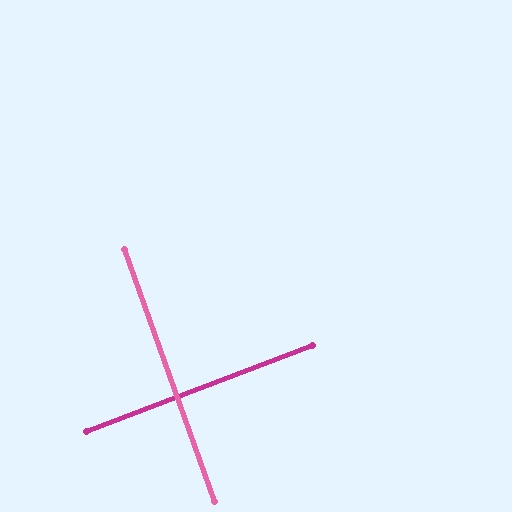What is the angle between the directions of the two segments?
Approximately 89 degrees.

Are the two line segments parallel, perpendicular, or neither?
Perpendicular — they meet at approximately 89°.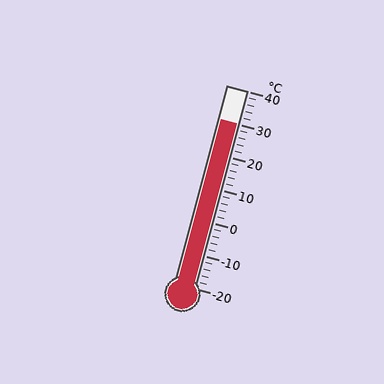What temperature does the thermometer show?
The thermometer shows approximately 30°C.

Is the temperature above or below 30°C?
The temperature is at 30°C.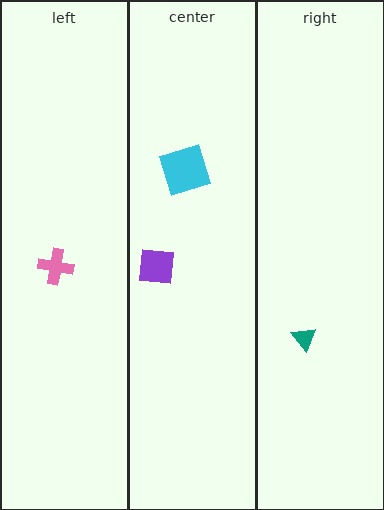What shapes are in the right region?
The teal triangle.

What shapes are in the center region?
The purple square, the cyan square.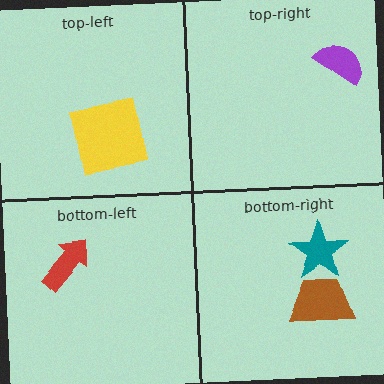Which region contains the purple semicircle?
The top-right region.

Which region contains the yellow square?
The top-left region.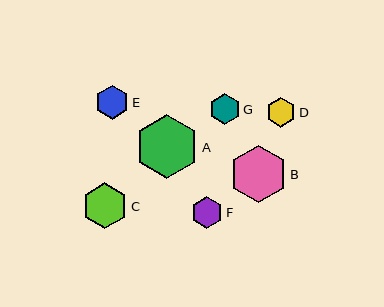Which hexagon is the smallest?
Hexagon D is the smallest with a size of approximately 30 pixels.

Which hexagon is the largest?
Hexagon A is the largest with a size of approximately 64 pixels.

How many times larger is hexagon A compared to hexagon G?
Hexagon A is approximately 2.1 times the size of hexagon G.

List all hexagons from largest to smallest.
From largest to smallest: A, B, C, E, F, G, D.